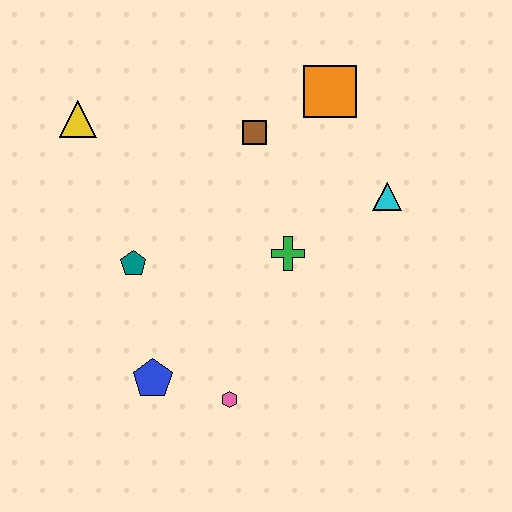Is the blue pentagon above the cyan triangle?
No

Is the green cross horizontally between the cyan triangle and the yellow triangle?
Yes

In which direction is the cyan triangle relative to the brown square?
The cyan triangle is to the right of the brown square.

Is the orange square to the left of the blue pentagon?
No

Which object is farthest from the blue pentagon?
The orange square is farthest from the blue pentagon.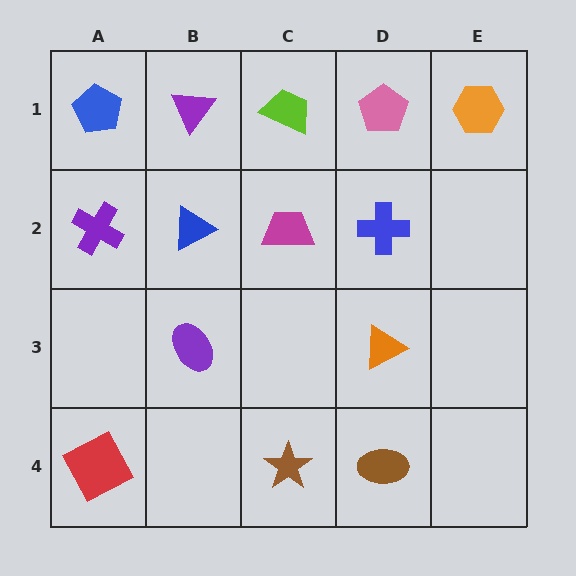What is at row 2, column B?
A blue triangle.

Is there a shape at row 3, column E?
No, that cell is empty.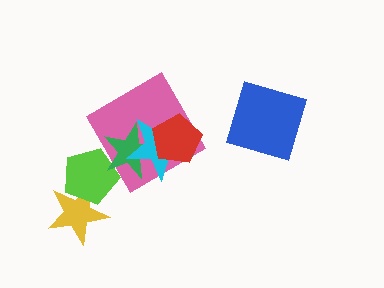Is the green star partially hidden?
Yes, it is partially covered by another shape.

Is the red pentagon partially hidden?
No, no other shape covers it.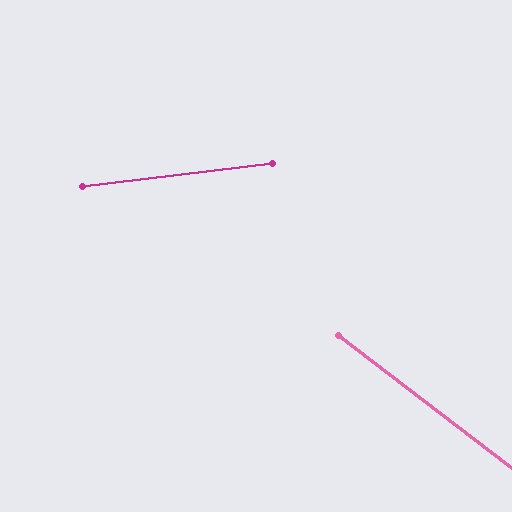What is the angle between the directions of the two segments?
Approximately 44 degrees.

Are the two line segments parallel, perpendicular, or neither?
Neither parallel nor perpendicular — they differ by about 44°.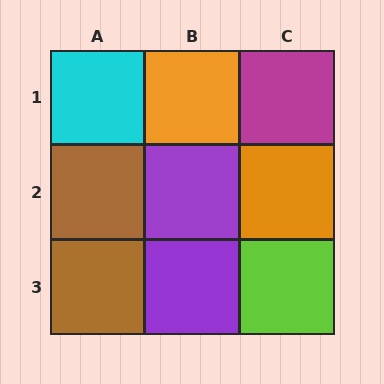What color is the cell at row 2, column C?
Orange.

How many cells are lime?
1 cell is lime.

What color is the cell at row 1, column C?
Magenta.